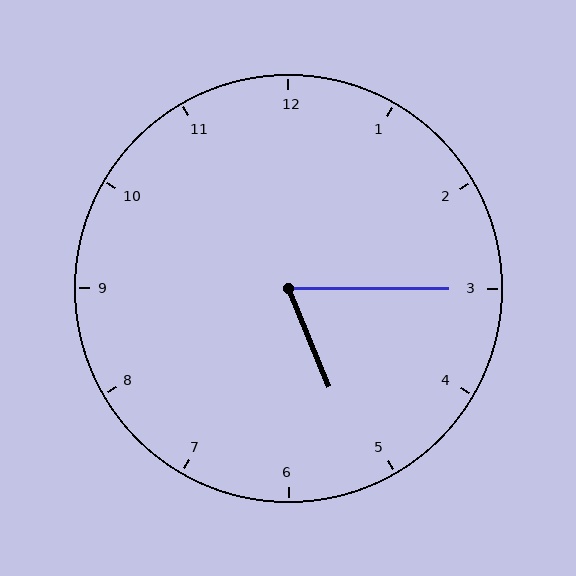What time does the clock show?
5:15.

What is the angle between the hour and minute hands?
Approximately 68 degrees.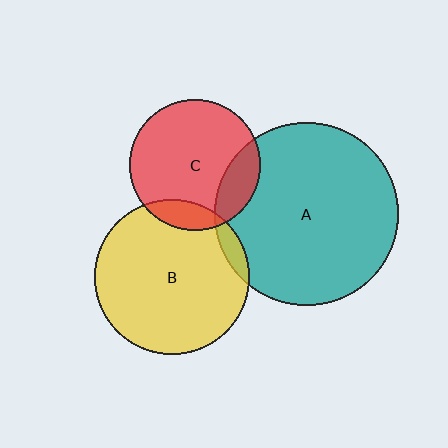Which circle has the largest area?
Circle A (teal).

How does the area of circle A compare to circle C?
Approximately 1.9 times.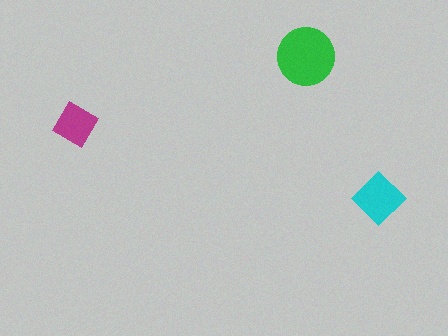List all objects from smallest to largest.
The magenta square, the cyan diamond, the green circle.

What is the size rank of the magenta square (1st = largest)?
3rd.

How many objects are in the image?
There are 3 objects in the image.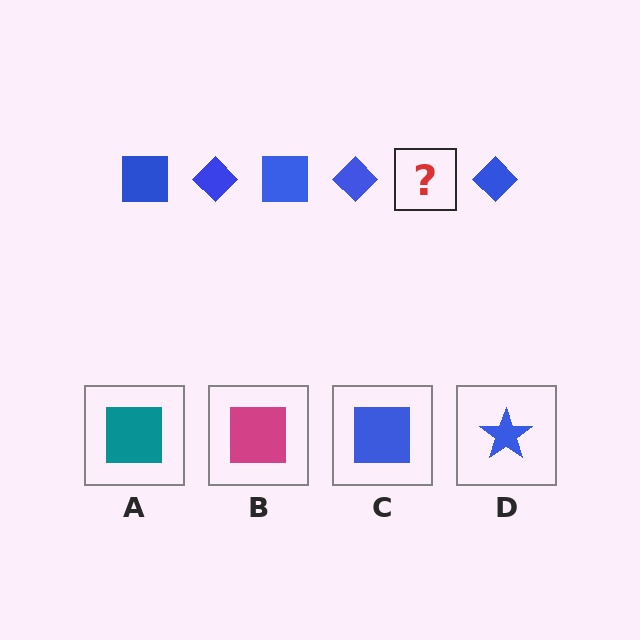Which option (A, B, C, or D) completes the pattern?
C.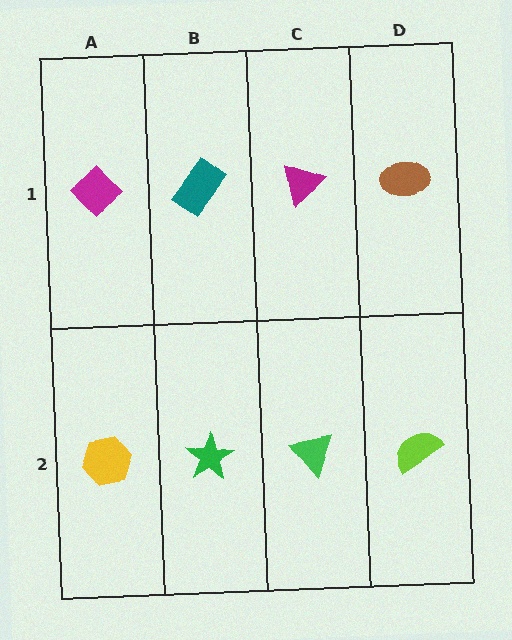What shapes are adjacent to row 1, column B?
A green star (row 2, column B), a magenta diamond (row 1, column A), a magenta triangle (row 1, column C).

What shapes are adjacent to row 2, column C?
A magenta triangle (row 1, column C), a green star (row 2, column B), a lime semicircle (row 2, column D).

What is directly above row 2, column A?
A magenta diamond.